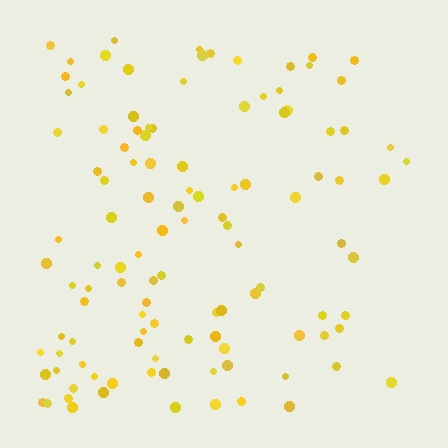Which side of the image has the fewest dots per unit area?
The right.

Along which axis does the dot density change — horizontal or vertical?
Horizontal.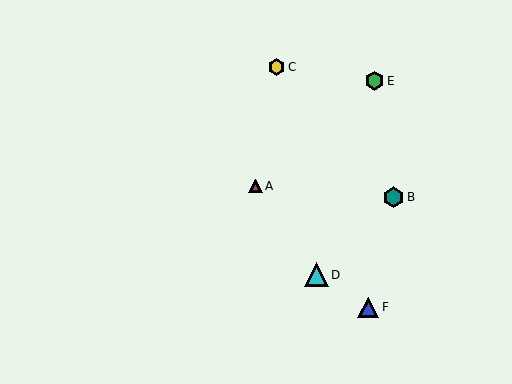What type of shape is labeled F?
Shape F is a blue triangle.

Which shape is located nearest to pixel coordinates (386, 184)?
The teal hexagon (labeled B) at (393, 197) is nearest to that location.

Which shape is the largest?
The cyan triangle (labeled D) is the largest.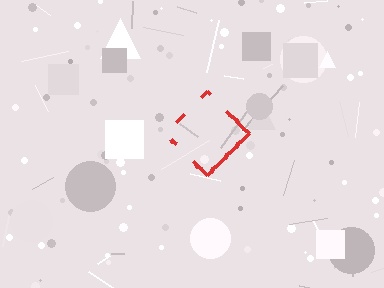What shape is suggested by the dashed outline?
The dashed outline suggests a diamond.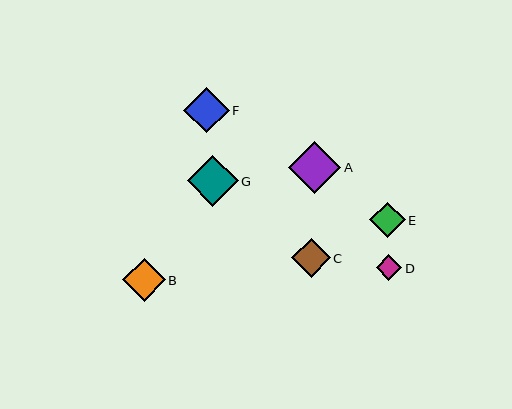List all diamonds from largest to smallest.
From largest to smallest: A, G, F, B, C, E, D.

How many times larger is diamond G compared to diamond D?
Diamond G is approximately 2.0 times the size of diamond D.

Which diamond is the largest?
Diamond A is the largest with a size of approximately 52 pixels.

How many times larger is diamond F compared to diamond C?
Diamond F is approximately 1.2 times the size of diamond C.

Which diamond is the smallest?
Diamond D is the smallest with a size of approximately 26 pixels.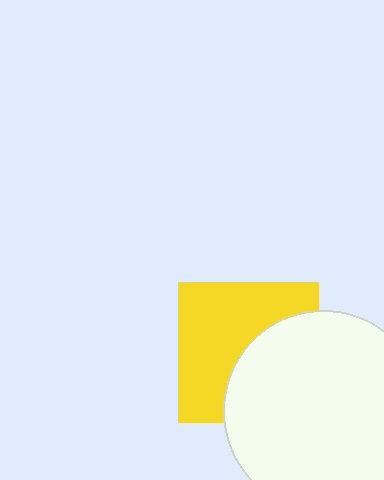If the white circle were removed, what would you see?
You would see the complete yellow square.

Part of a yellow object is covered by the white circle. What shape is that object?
It is a square.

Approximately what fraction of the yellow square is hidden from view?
Roughly 43% of the yellow square is hidden behind the white circle.